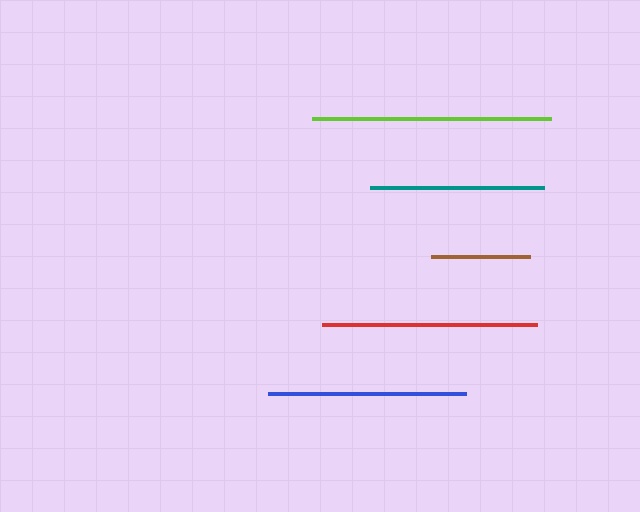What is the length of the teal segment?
The teal segment is approximately 174 pixels long.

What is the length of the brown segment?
The brown segment is approximately 100 pixels long.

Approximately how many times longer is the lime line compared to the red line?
The lime line is approximately 1.1 times the length of the red line.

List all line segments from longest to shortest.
From longest to shortest: lime, red, blue, teal, brown.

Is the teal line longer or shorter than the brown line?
The teal line is longer than the brown line.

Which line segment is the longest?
The lime line is the longest at approximately 239 pixels.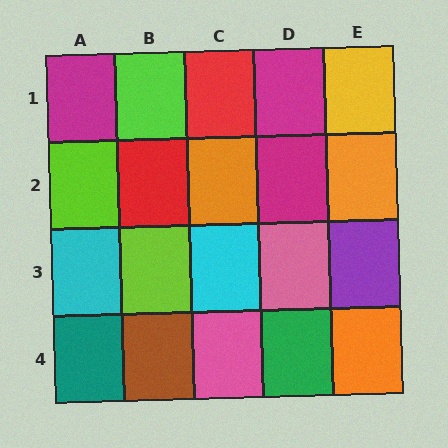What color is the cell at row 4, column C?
Pink.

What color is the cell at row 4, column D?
Green.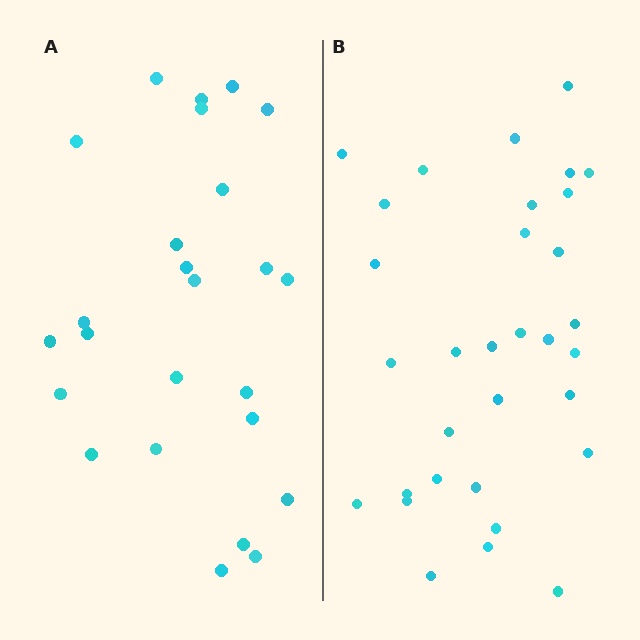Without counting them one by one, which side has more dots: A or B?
Region B (the right region) has more dots.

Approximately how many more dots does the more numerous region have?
Region B has roughly 8 or so more dots than region A.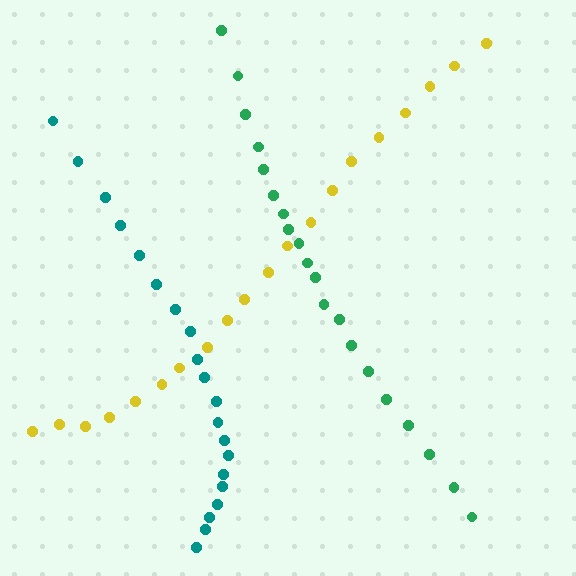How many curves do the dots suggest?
There are 3 distinct paths.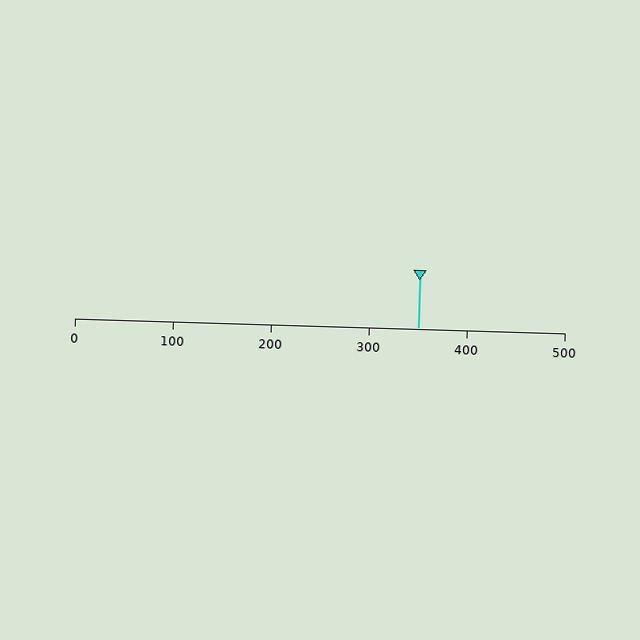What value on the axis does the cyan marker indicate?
The marker indicates approximately 350.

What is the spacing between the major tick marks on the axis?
The major ticks are spaced 100 apart.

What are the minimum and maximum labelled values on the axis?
The axis runs from 0 to 500.